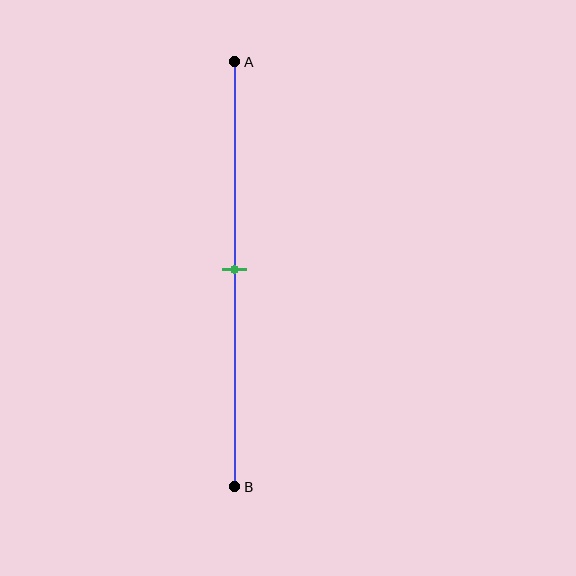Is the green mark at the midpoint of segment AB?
Yes, the mark is approximately at the midpoint.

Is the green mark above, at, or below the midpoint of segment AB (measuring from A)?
The green mark is approximately at the midpoint of segment AB.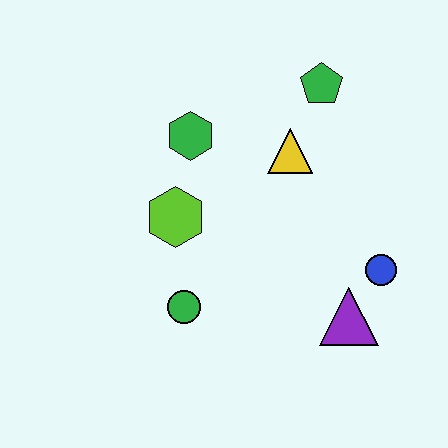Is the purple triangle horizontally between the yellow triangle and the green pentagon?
No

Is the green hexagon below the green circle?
No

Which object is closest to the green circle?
The lime hexagon is closest to the green circle.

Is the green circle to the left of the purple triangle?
Yes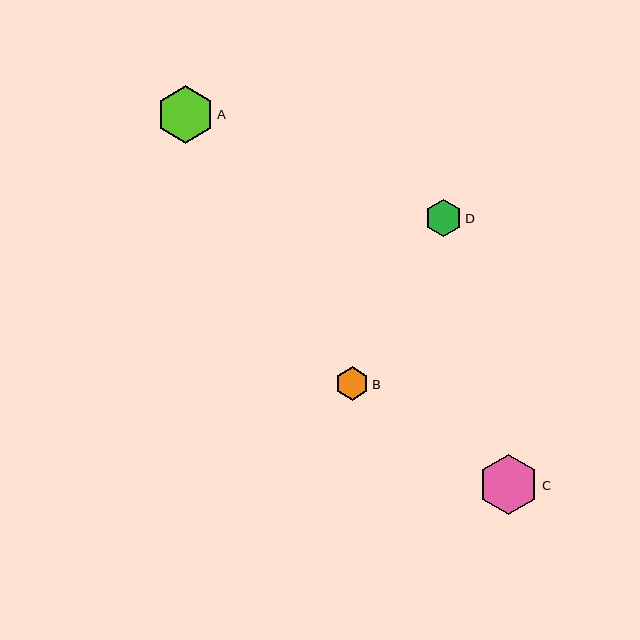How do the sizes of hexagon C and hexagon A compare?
Hexagon C and hexagon A are approximately the same size.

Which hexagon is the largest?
Hexagon C is the largest with a size of approximately 60 pixels.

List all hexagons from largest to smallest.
From largest to smallest: C, A, D, B.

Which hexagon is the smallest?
Hexagon B is the smallest with a size of approximately 33 pixels.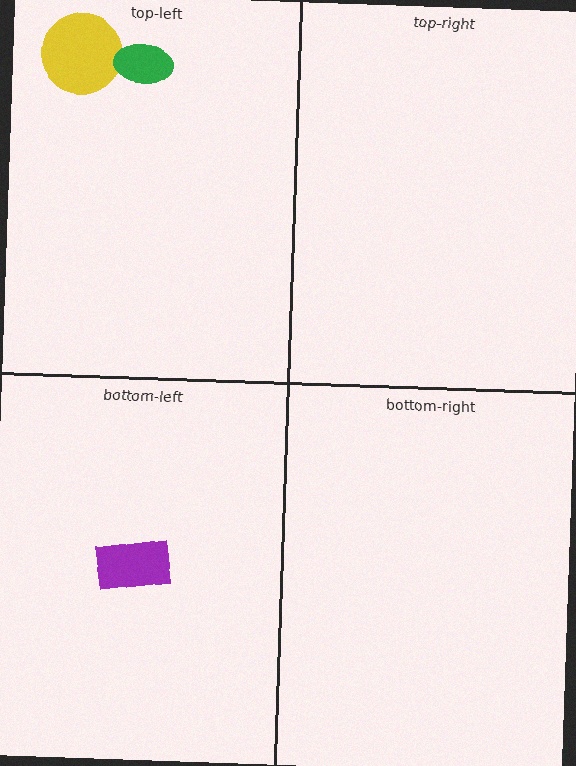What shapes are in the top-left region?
The yellow circle, the green ellipse.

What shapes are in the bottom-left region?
The purple rectangle.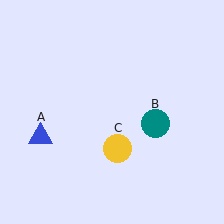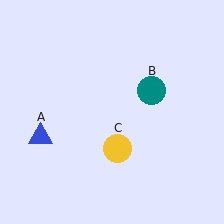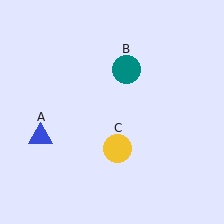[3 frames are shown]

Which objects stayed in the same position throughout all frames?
Blue triangle (object A) and yellow circle (object C) remained stationary.